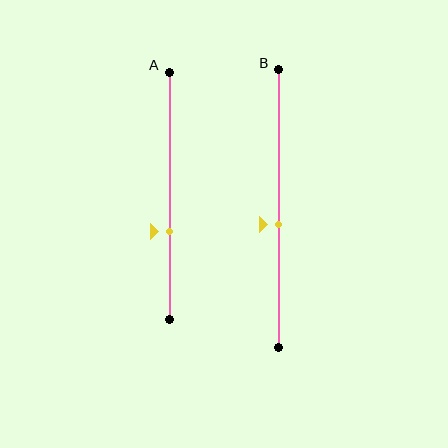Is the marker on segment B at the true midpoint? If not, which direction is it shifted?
No, the marker on segment B is shifted downward by about 6% of the segment length.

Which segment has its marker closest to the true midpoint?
Segment B has its marker closest to the true midpoint.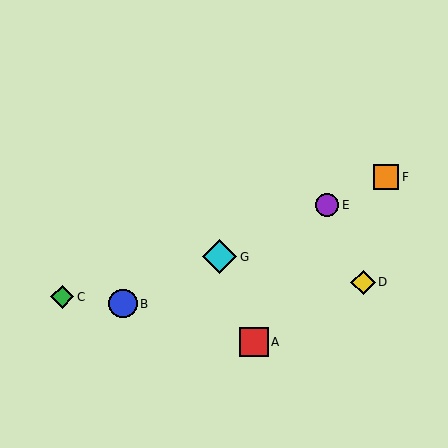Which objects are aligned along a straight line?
Objects B, E, F, G are aligned along a straight line.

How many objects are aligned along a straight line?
4 objects (B, E, F, G) are aligned along a straight line.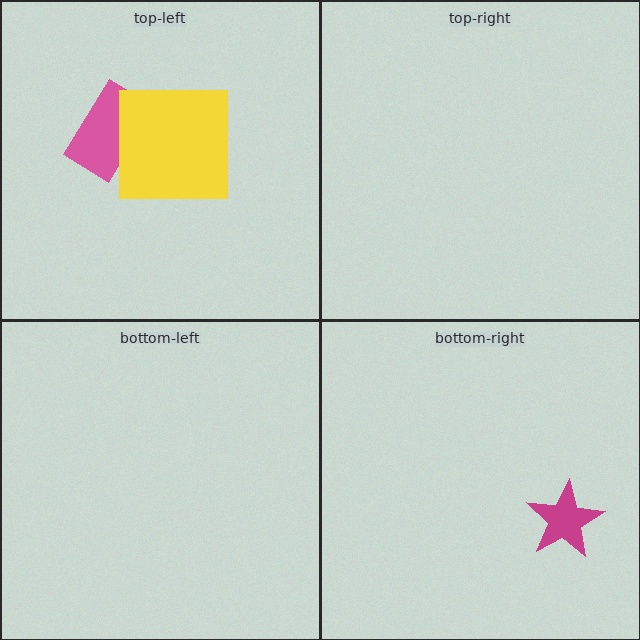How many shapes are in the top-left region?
2.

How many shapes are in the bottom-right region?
1.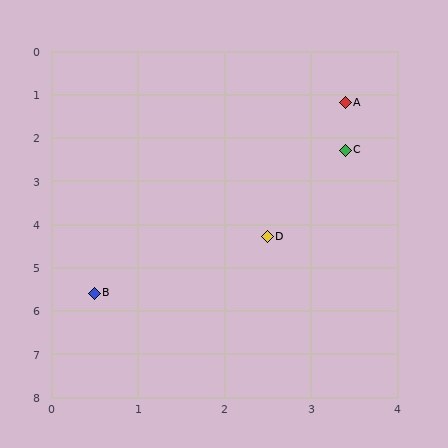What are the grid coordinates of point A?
Point A is at approximately (3.4, 1.2).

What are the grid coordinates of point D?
Point D is at approximately (2.5, 4.3).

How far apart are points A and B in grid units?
Points A and B are about 5.3 grid units apart.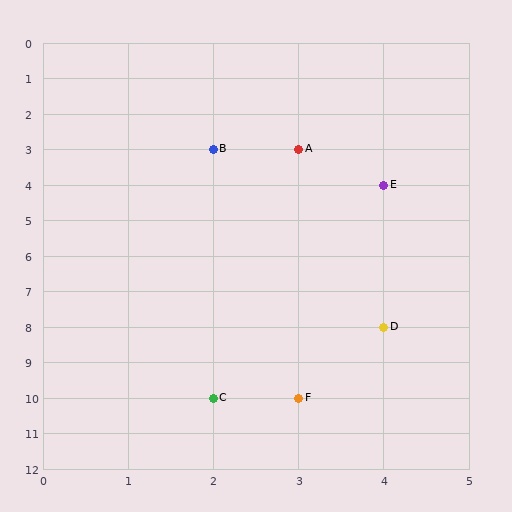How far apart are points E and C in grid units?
Points E and C are 2 columns and 6 rows apart (about 6.3 grid units diagonally).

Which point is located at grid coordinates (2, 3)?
Point B is at (2, 3).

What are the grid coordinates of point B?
Point B is at grid coordinates (2, 3).